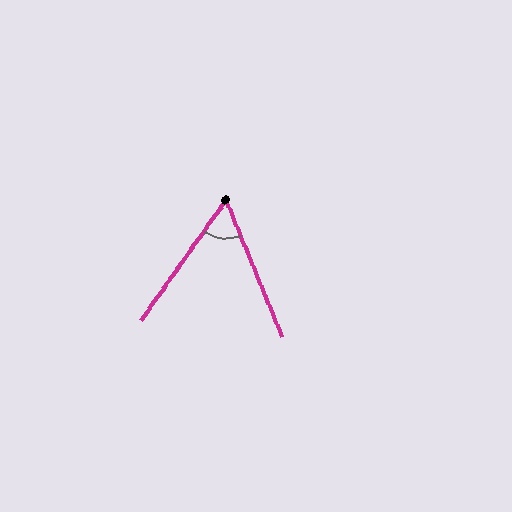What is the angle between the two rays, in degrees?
Approximately 57 degrees.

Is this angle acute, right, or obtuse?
It is acute.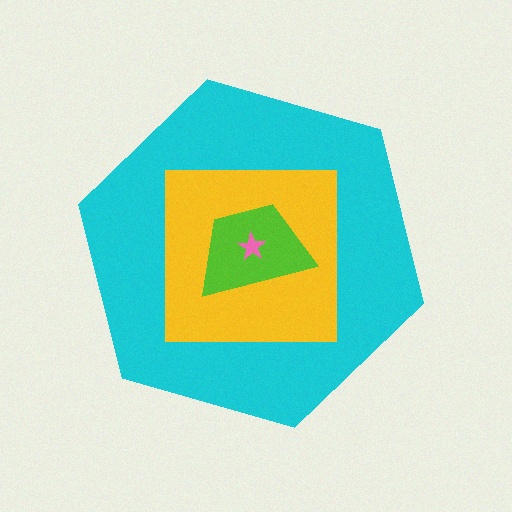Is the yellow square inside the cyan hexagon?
Yes.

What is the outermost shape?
The cyan hexagon.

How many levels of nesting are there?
4.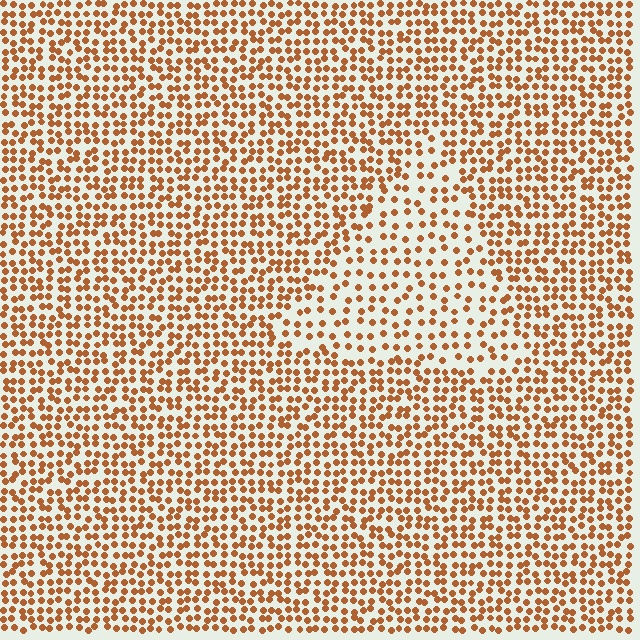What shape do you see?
I see a triangle.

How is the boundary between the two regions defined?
The boundary is defined by a change in element density (approximately 1.8x ratio). All elements are the same color, size, and shape.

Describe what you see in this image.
The image contains small brown elements arranged at two different densities. A triangle-shaped region is visible where the elements are less densely packed than the surrounding area.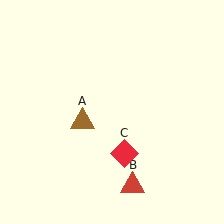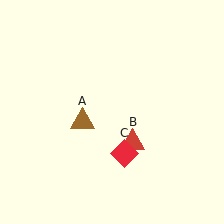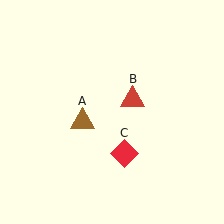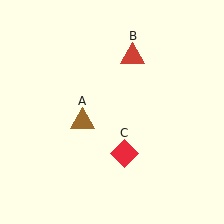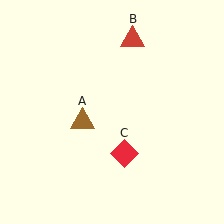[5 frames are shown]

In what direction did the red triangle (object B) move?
The red triangle (object B) moved up.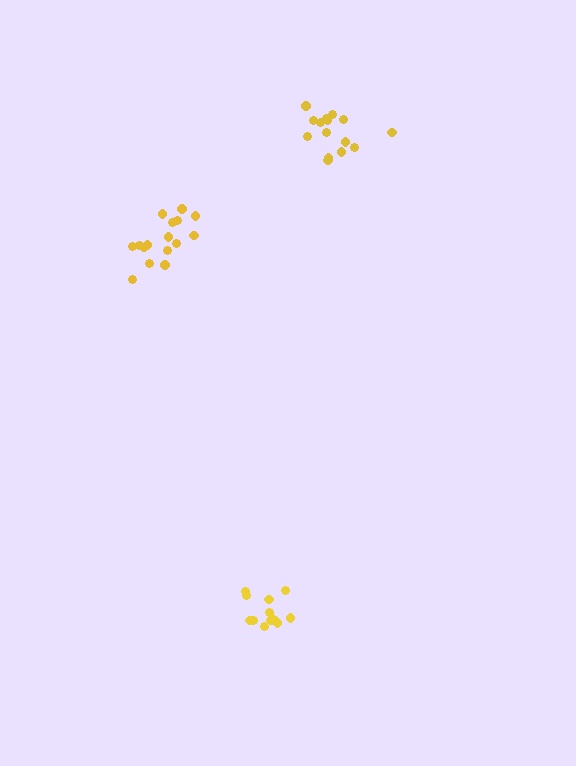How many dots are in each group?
Group 1: 15 dots, Group 2: 16 dots, Group 3: 13 dots (44 total).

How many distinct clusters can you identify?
There are 3 distinct clusters.